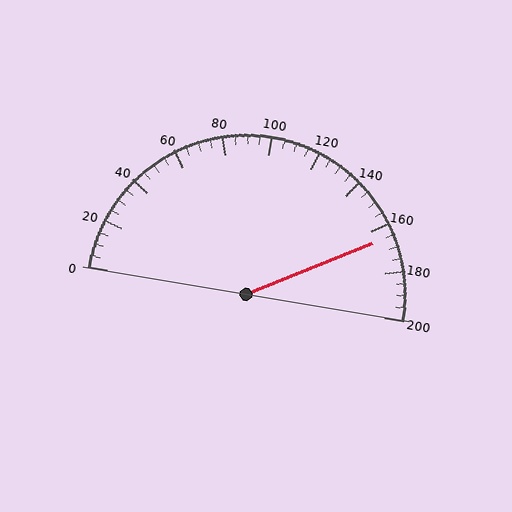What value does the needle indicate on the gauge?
The needle indicates approximately 165.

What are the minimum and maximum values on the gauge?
The gauge ranges from 0 to 200.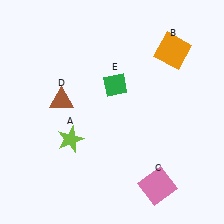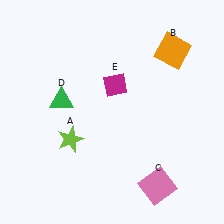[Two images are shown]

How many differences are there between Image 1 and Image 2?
There are 2 differences between the two images.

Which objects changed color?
D changed from brown to green. E changed from green to magenta.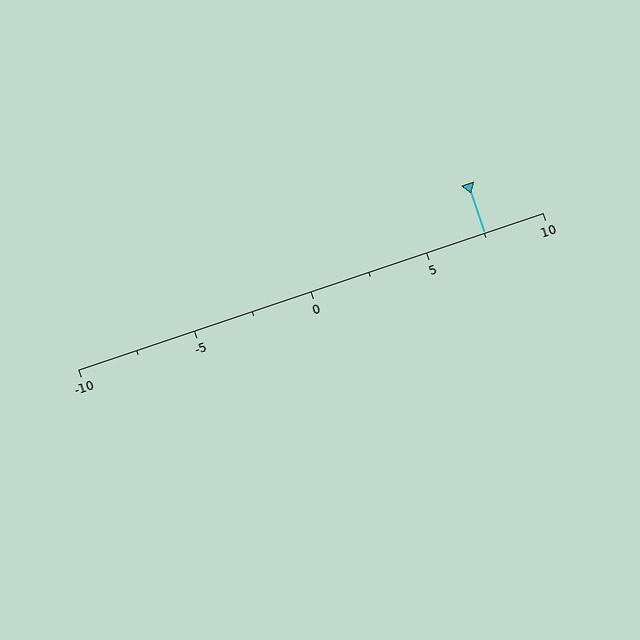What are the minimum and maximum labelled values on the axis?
The axis runs from -10 to 10.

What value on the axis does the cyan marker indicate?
The marker indicates approximately 7.5.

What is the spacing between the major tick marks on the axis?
The major ticks are spaced 5 apart.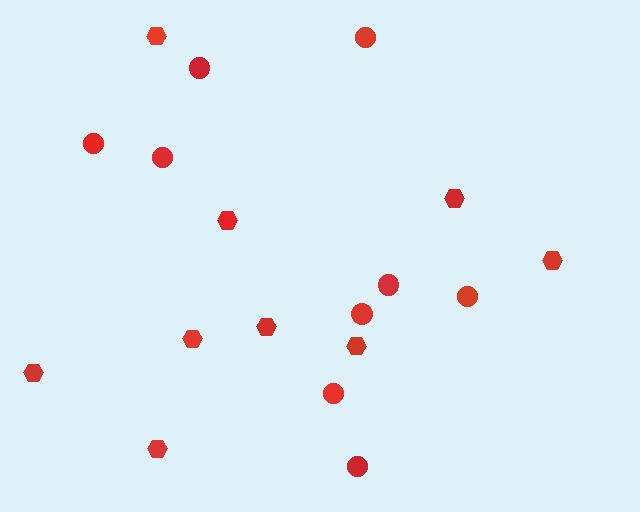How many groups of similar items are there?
There are 2 groups: one group of hexagons (9) and one group of circles (9).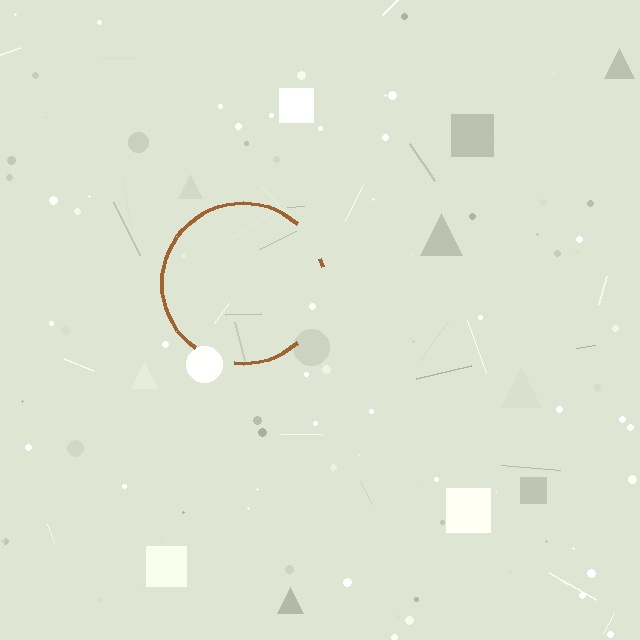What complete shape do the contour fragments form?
The contour fragments form a circle.